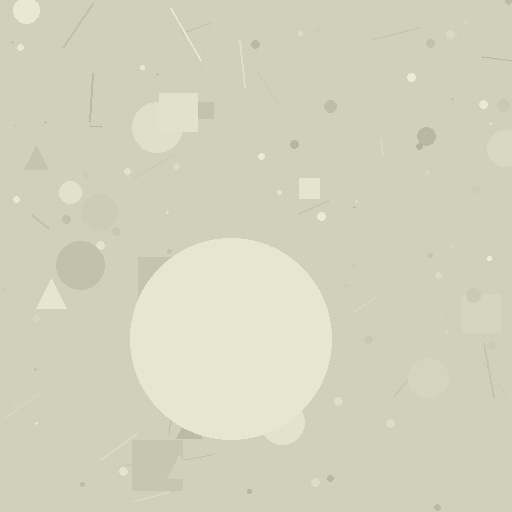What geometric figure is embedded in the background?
A circle is embedded in the background.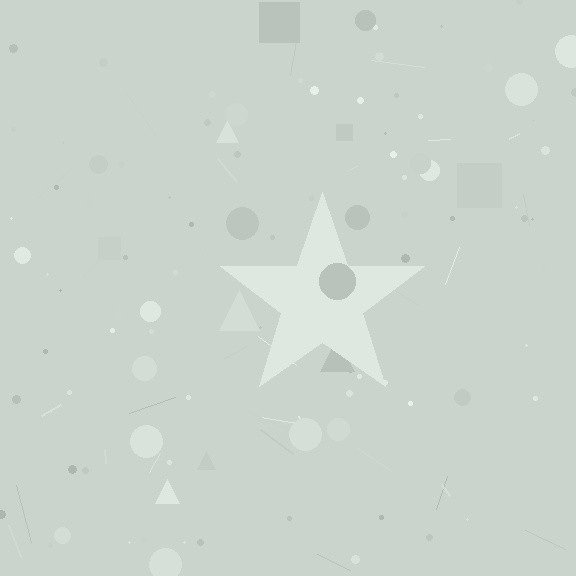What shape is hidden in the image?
A star is hidden in the image.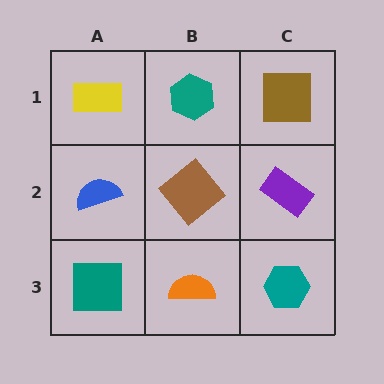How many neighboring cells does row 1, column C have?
2.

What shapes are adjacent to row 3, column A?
A blue semicircle (row 2, column A), an orange semicircle (row 3, column B).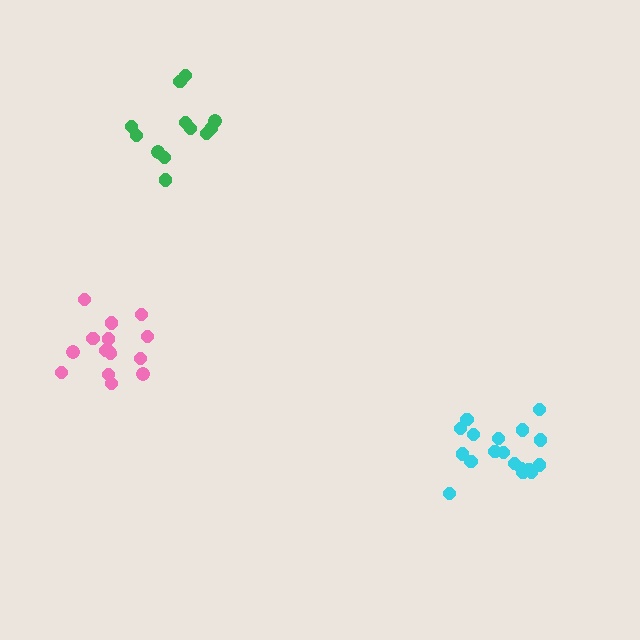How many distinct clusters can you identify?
There are 3 distinct clusters.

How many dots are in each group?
Group 1: 15 dots, Group 2: 18 dots, Group 3: 12 dots (45 total).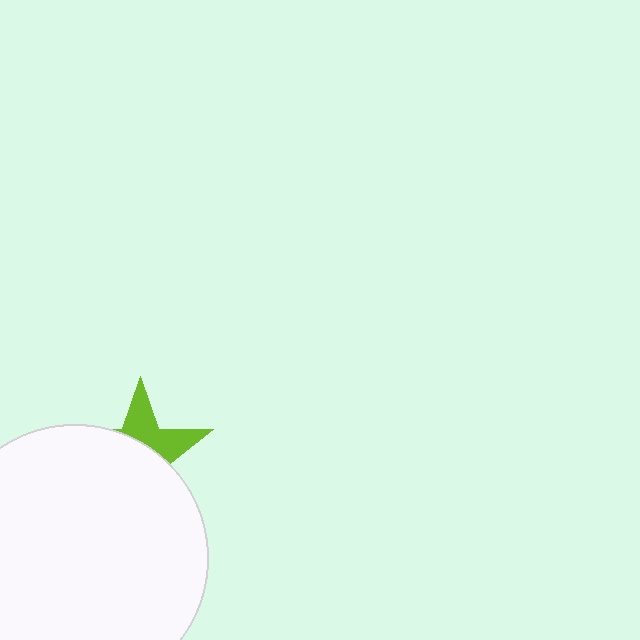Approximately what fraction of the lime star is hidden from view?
Roughly 64% of the lime star is hidden behind the white circle.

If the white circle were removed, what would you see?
You would see the complete lime star.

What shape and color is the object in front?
The object in front is a white circle.